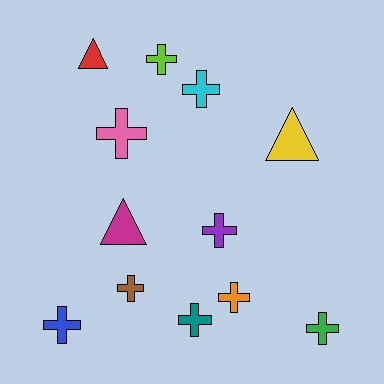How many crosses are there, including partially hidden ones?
There are 9 crosses.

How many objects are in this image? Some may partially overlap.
There are 12 objects.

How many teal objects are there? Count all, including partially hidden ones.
There is 1 teal object.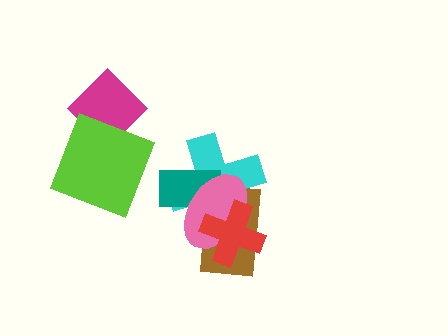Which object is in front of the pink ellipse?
The red cross is in front of the pink ellipse.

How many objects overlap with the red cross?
3 objects overlap with the red cross.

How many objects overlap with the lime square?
1 object overlaps with the lime square.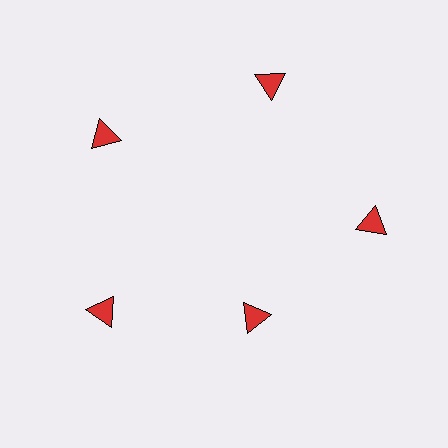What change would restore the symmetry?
The symmetry would be restored by moving it outward, back onto the ring so that all 5 triangles sit at equal angles and equal distance from the center.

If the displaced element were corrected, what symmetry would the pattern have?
It would have 5-fold rotational symmetry — the pattern would map onto itself every 72 degrees.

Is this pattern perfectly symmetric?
No. The 5 red triangles are arranged in a ring, but one element near the 5 o'clock position is pulled inward toward the center, breaking the 5-fold rotational symmetry.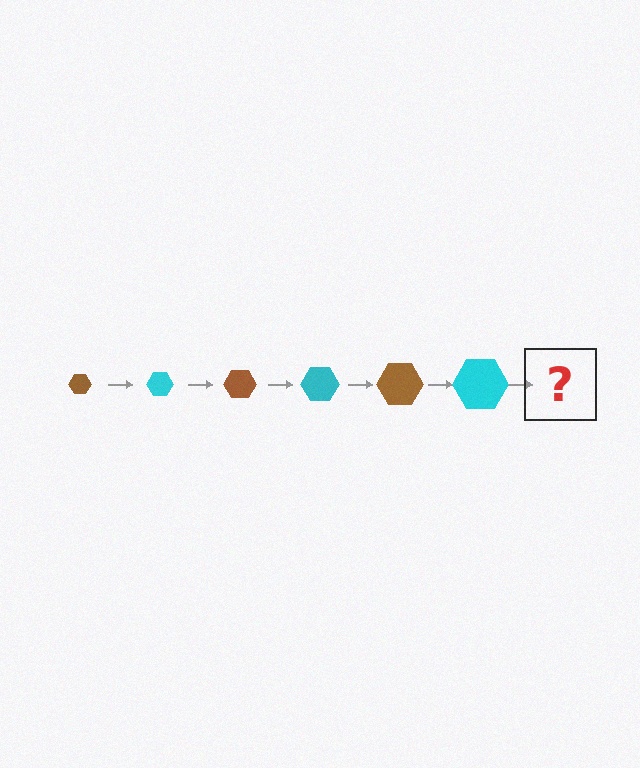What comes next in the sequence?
The next element should be a brown hexagon, larger than the previous one.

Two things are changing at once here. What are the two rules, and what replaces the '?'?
The two rules are that the hexagon grows larger each step and the color cycles through brown and cyan. The '?' should be a brown hexagon, larger than the previous one.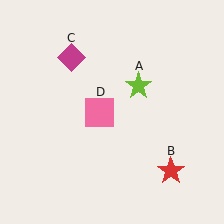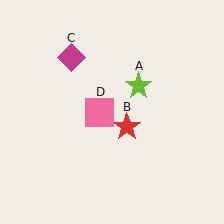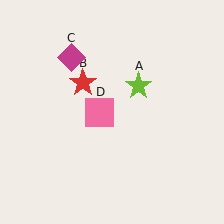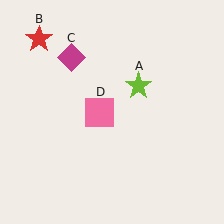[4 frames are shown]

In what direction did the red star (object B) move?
The red star (object B) moved up and to the left.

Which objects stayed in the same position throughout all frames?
Lime star (object A) and magenta diamond (object C) and pink square (object D) remained stationary.